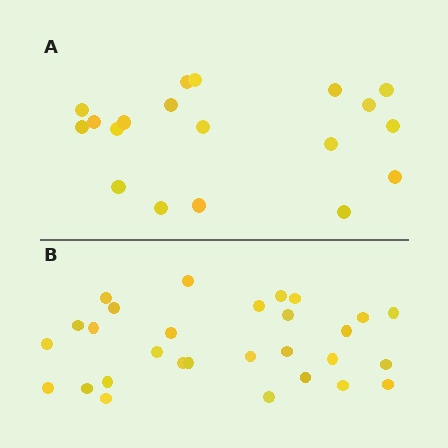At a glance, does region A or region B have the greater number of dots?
Region B (the bottom region) has more dots.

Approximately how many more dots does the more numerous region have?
Region B has roughly 10 or so more dots than region A.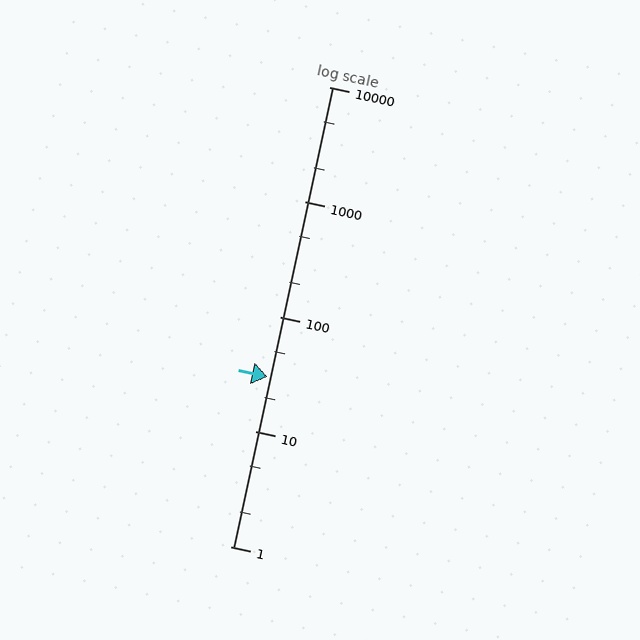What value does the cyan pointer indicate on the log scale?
The pointer indicates approximately 30.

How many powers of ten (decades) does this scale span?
The scale spans 4 decades, from 1 to 10000.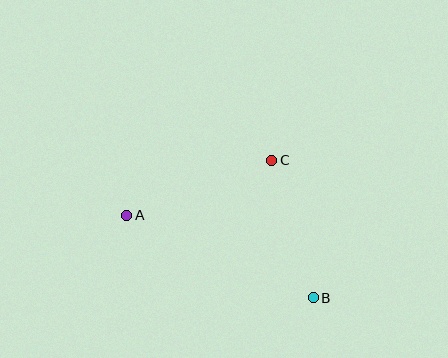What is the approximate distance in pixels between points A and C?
The distance between A and C is approximately 155 pixels.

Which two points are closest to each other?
Points B and C are closest to each other.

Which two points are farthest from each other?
Points A and B are farthest from each other.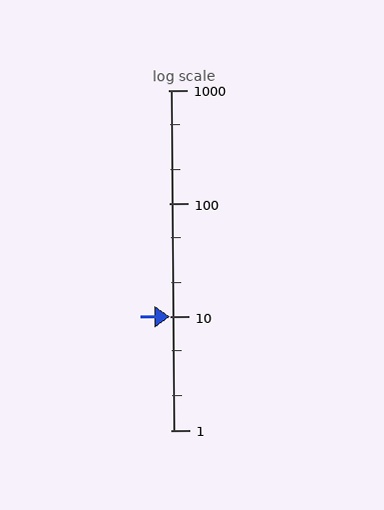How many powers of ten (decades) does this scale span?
The scale spans 3 decades, from 1 to 1000.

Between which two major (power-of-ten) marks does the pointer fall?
The pointer is between 10 and 100.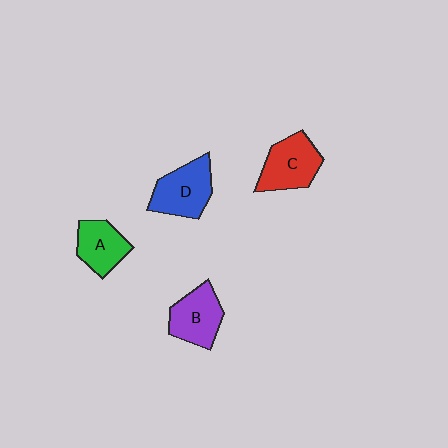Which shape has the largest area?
Shape D (blue).